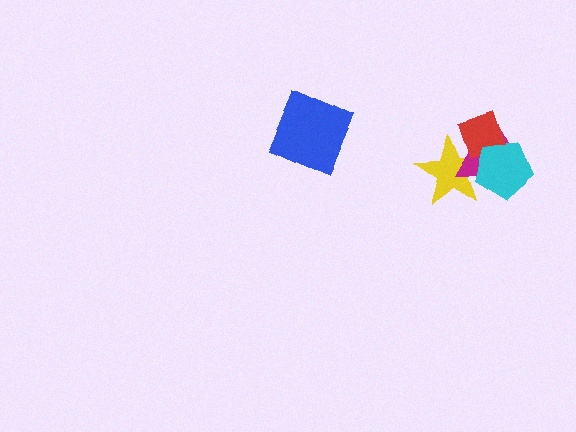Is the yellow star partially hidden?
Yes, it is partially covered by another shape.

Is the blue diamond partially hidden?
No, no other shape covers it.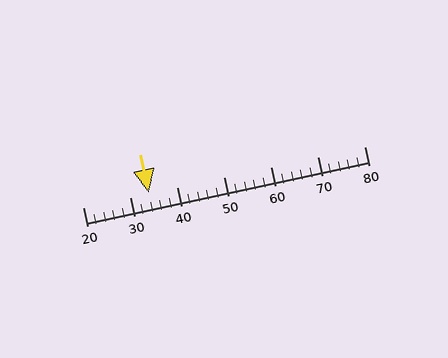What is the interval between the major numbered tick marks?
The major tick marks are spaced 10 units apart.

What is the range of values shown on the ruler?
The ruler shows values from 20 to 80.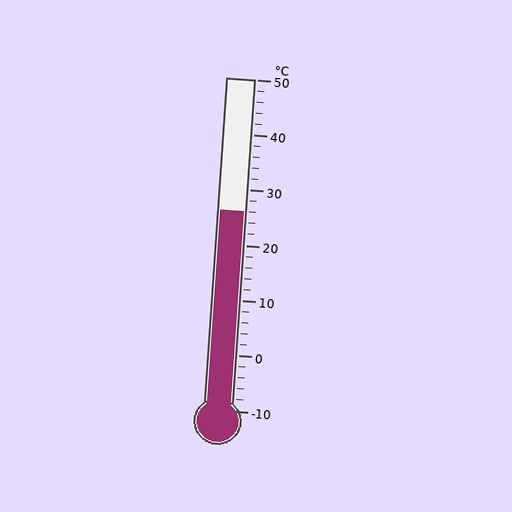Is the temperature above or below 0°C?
The temperature is above 0°C.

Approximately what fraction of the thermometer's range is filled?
The thermometer is filled to approximately 60% of its range.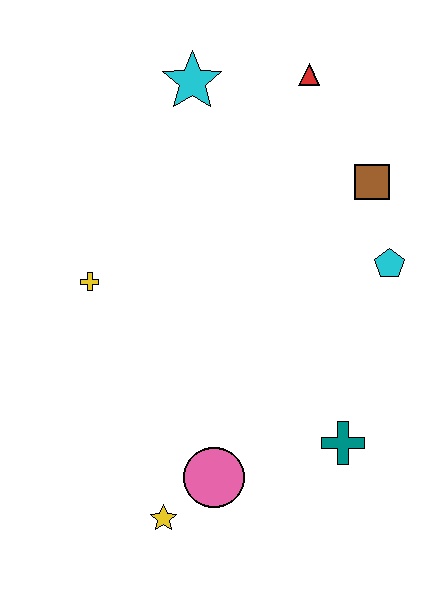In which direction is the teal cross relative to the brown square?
The teal cross is below the brown square.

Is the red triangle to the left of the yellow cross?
No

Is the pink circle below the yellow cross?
Yes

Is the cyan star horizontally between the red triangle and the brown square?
No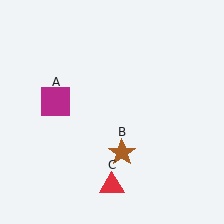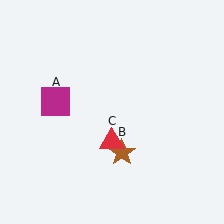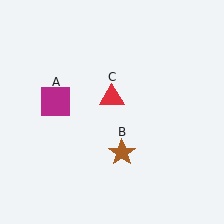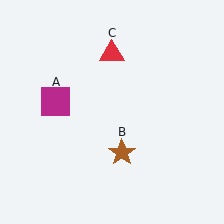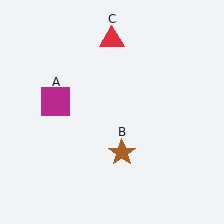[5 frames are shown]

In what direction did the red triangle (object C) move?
The red triangle (object C) moved up.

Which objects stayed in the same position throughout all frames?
Magenta square (object A) and brown star (object B) remained stationary.